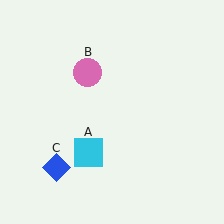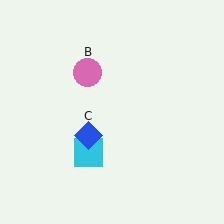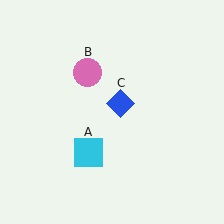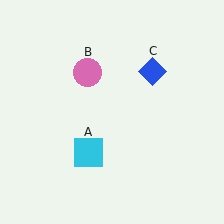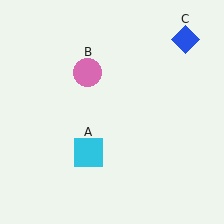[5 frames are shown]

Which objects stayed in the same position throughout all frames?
Cyan square (object A) and pink circle (object B) remained stationary.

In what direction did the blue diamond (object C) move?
The blue diamond (object C) moved up and to the right.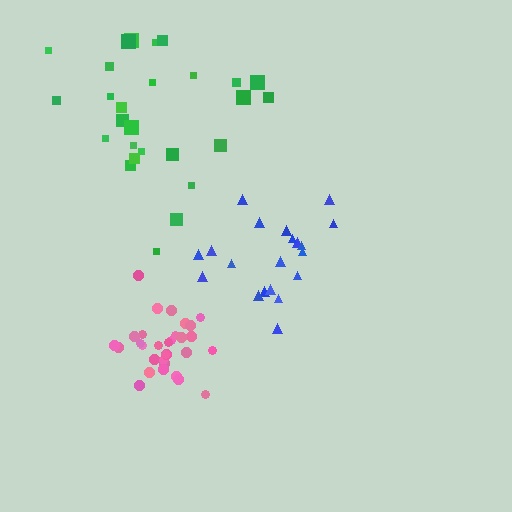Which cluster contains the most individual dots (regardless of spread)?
Pink (31).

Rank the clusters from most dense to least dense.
pink, blue, green.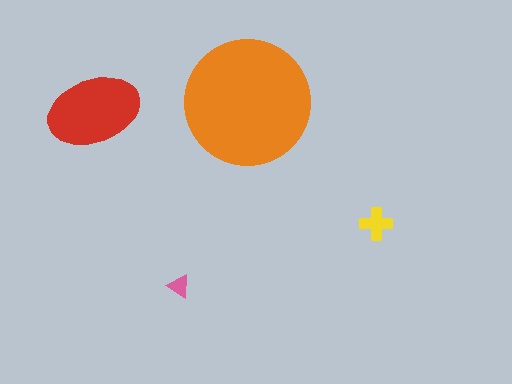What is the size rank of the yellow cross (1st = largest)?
3rd.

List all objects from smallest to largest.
The pink triangle, the yellow cross, the red ellipse, the orange circle.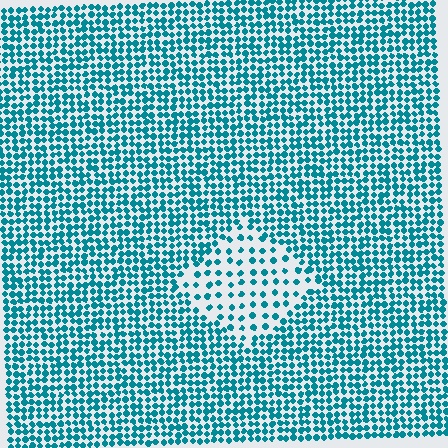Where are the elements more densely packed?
The elements are more densely packed outside the diamond boundary.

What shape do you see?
I see a diamond.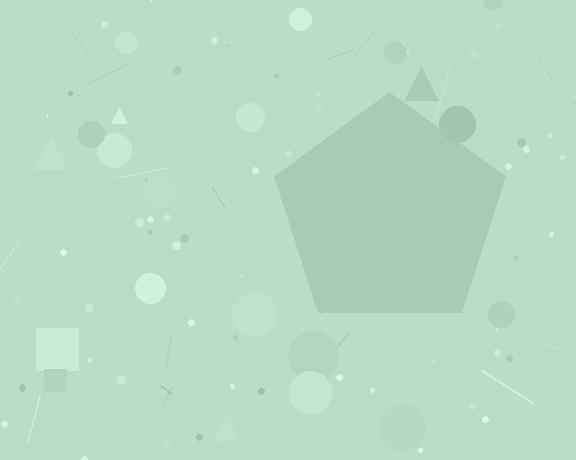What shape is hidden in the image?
A pentagon is hidden in the image.